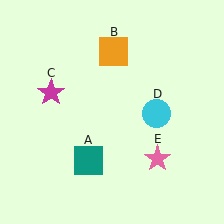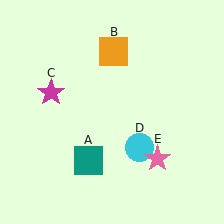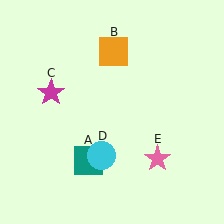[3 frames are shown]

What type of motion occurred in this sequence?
The cyan circle (object D) rotated clockwise around the center of the scene.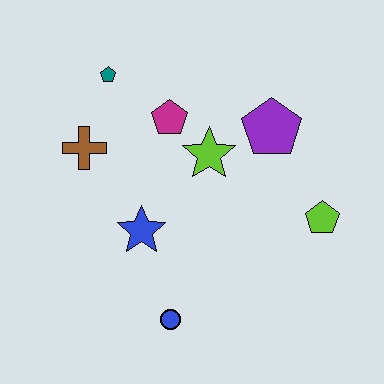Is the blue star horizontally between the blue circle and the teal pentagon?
Yes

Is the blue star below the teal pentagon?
Yes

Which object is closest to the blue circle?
The blue star is closest to the blue circle.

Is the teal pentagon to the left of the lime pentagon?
Yes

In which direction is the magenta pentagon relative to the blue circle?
The magenta pentagon is above the blue circle.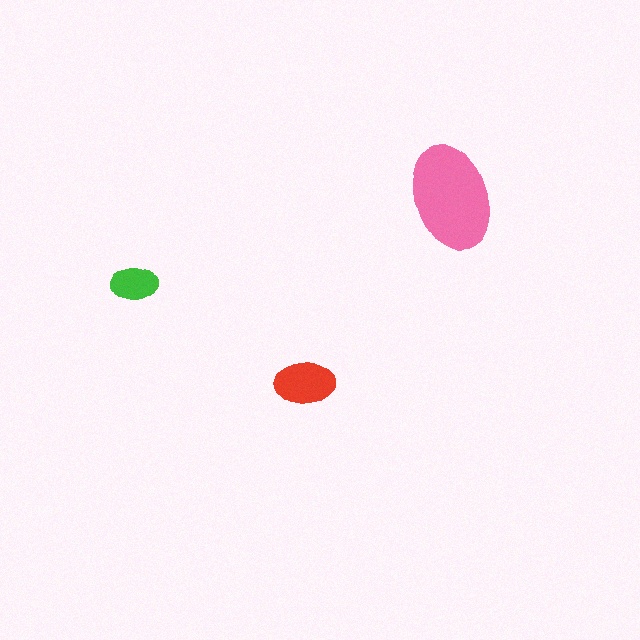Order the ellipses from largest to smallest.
the pink one, the red one, the green one.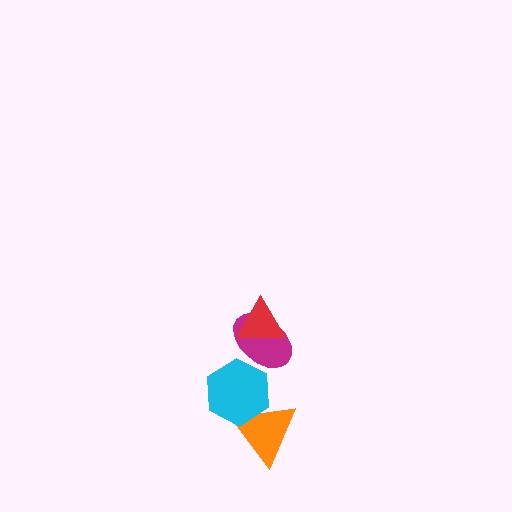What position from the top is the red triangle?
The red triangle is 1st from the top.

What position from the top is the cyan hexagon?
The cyan hexagon is 3rd from the top.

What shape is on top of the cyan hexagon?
The magenta ellipse is on top of the cyan hexagon.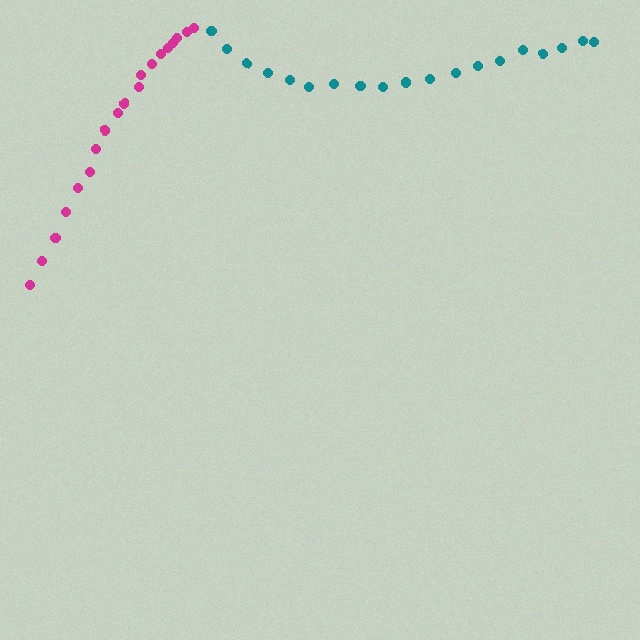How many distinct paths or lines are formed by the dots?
There are 2 distinct paths.